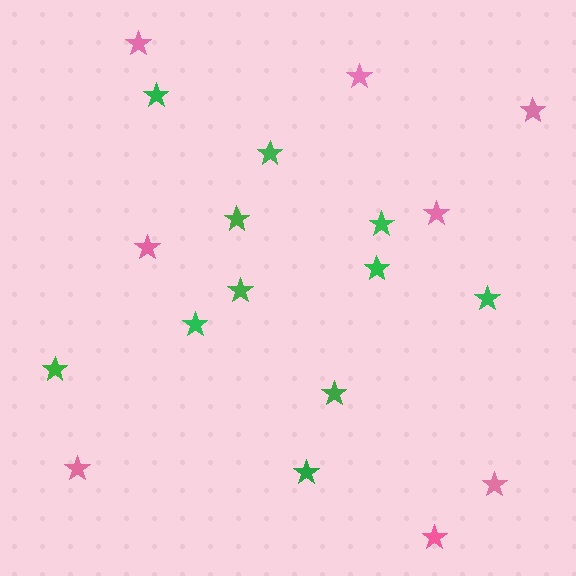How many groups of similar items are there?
There are 2 groups: one group of green stars (11) and one group of pink stars (8).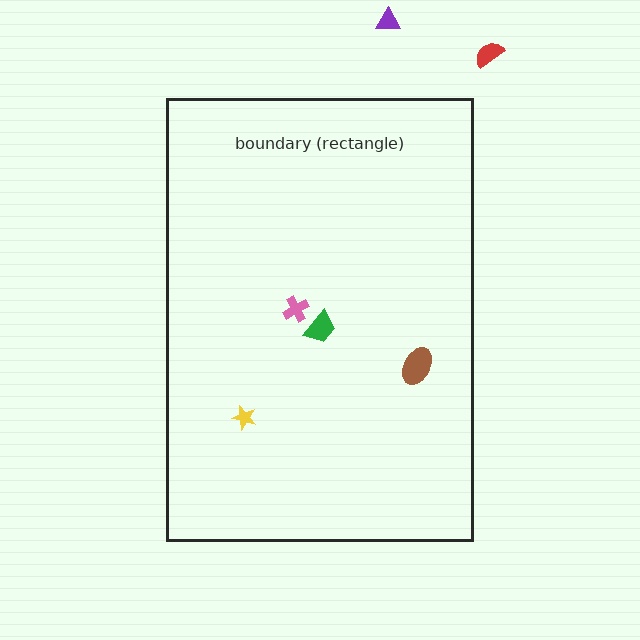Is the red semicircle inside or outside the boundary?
Outside.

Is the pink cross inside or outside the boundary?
Inside.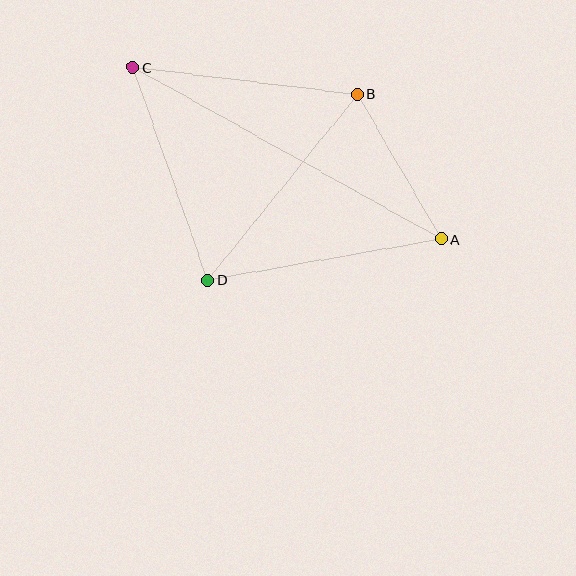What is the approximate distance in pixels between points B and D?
The distance between B and D is approximately 239 pixels.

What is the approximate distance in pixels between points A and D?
The distance between A and D is approximately 237 pixels.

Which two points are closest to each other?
Points A and B are closest to each other.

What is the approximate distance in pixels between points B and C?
The distance between B and C is approximately 226 pixels.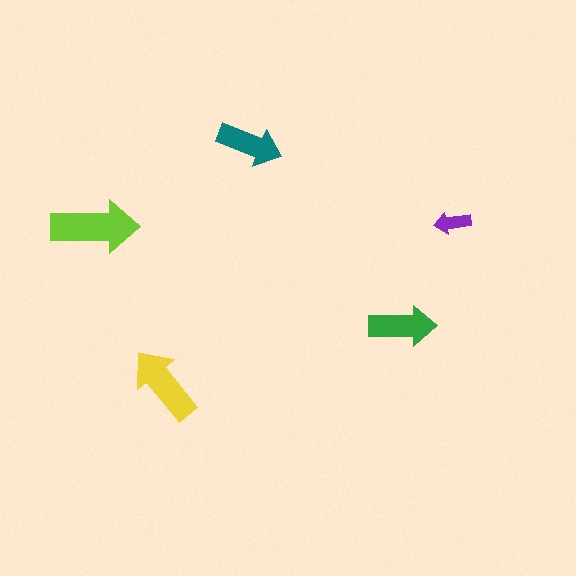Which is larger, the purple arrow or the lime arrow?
The lime one.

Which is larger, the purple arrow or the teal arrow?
The teal one.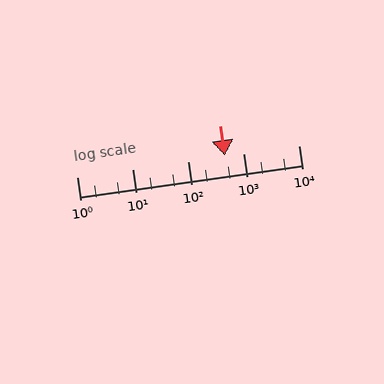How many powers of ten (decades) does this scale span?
The scale spans 4 decades, from 1 to 10000.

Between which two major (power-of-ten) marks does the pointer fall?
The pointer is between 100 and 1000.